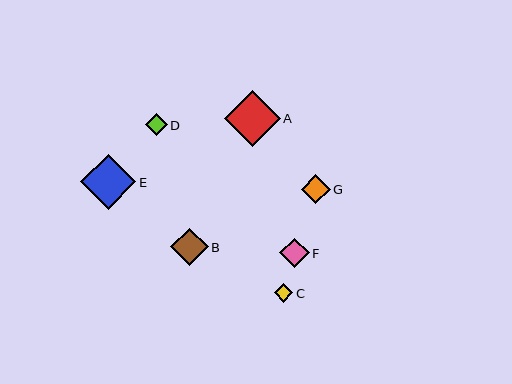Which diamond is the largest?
Diamond A is the largest with a size of approximately 56 pixels.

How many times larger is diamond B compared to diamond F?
Diamond B is approximately 1.3 times the size of diamond F.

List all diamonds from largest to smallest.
From largest to smallest: A, E, B, F, G, D, C.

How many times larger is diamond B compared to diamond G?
Diamond B is approximately 1.3 times the size of diamond G.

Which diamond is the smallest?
Diamond C is the smallest with a size of approximately 19 pixels.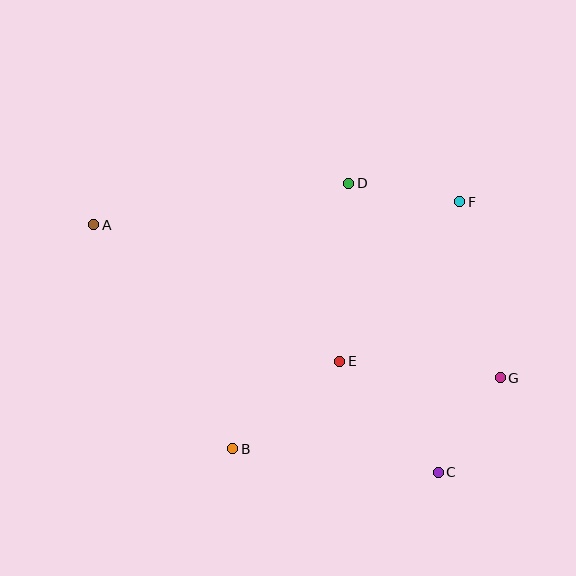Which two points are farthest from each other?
Points A and G are farthest from each other.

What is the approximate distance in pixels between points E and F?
The distance between E and F is approximately 200 pixels.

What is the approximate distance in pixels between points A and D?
The distance between A and D is approximately 258 pixels.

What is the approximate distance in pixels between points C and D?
The distance between C and D is approximately 302 pixels.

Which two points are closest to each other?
Points D and F are closest to each other.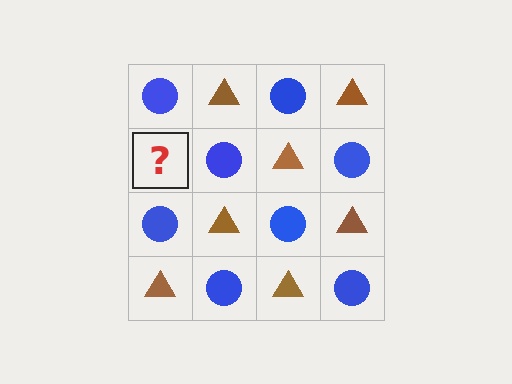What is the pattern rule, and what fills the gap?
The rule is that it alternates blue circle and brown triangle in a checkerboard pattern. The gap should be filled with a brown triangle.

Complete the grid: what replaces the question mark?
The question mark should be replaced with a brown triangle.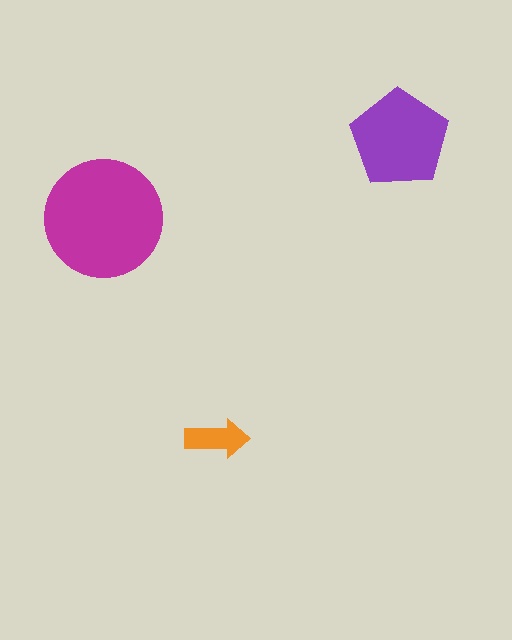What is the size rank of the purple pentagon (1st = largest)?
2nd.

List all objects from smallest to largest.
The orange arrow, the purple pentagon, the magenta circle.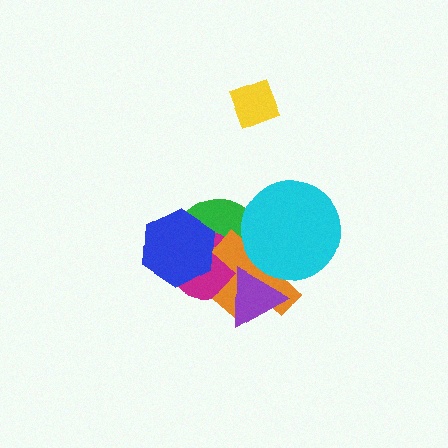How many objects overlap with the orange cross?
4 objects overlap with the orange cross.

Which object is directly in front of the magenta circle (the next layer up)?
The orange cross is directly in front of the magenta circle.